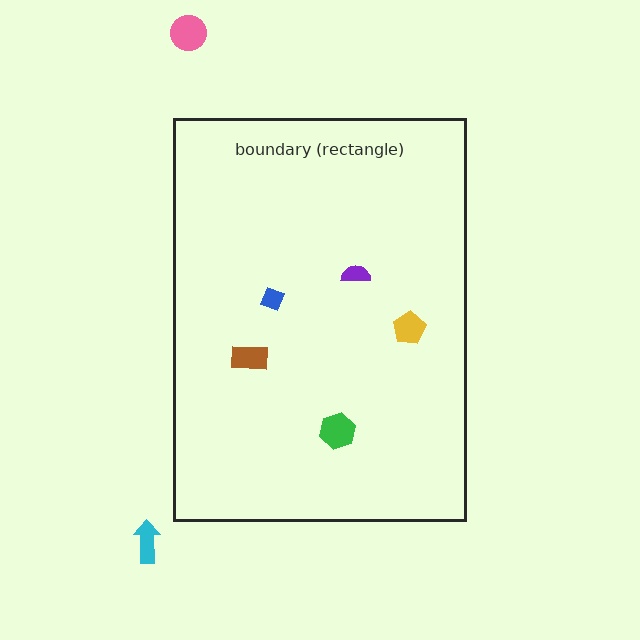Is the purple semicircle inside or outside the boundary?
Inside.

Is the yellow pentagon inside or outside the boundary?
Inside.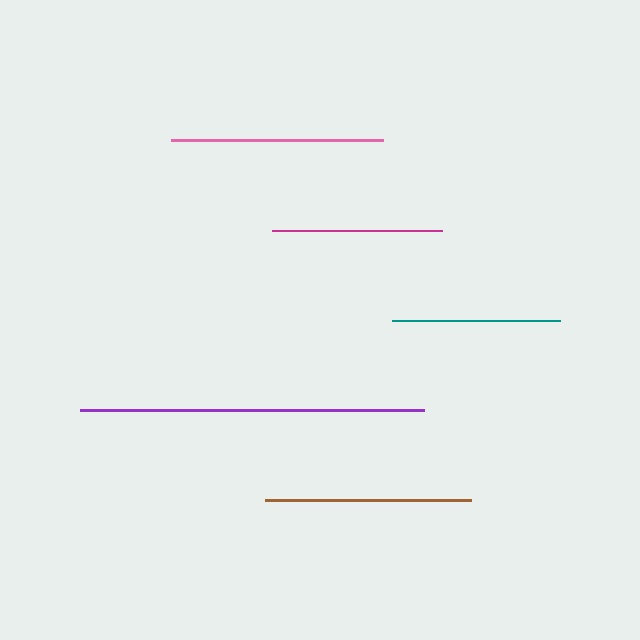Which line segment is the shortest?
The teal line is the shortest at approximately 168 pixels.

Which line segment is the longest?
The purple line is the longest at approximately 344 pixels.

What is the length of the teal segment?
The teal segment is approximately 168 pixels long.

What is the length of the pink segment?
The pink segment is approximately 213 pixels long.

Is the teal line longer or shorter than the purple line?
The purple line is longer than the teal line.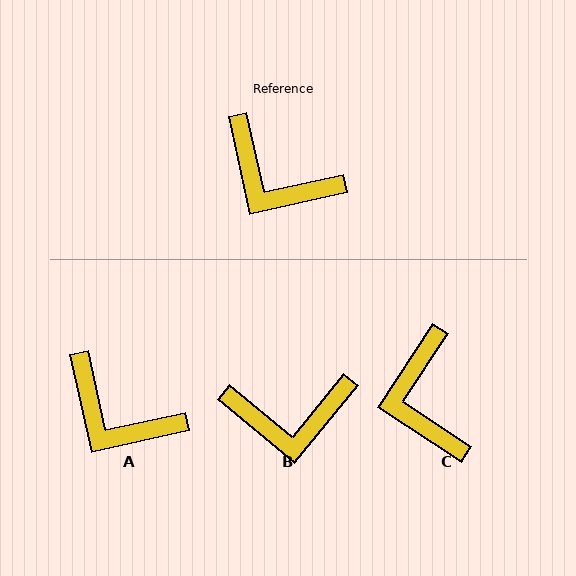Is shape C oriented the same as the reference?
No, it is off by about 46 degrees.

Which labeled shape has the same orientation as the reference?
A.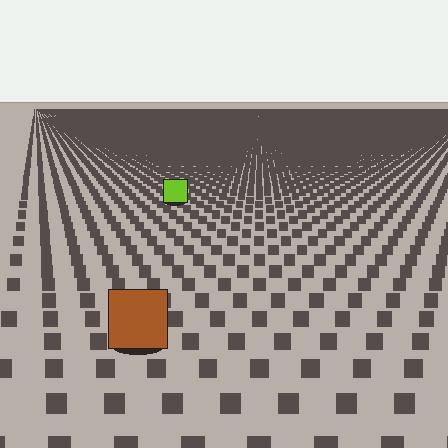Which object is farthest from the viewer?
The lime square is farthest from the viewer. It appears smaller and the ground texture around it is denser.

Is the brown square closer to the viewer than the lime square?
Yes. The brown square is closer — you can tell from the texture gradient: the ground texture is coarser near it.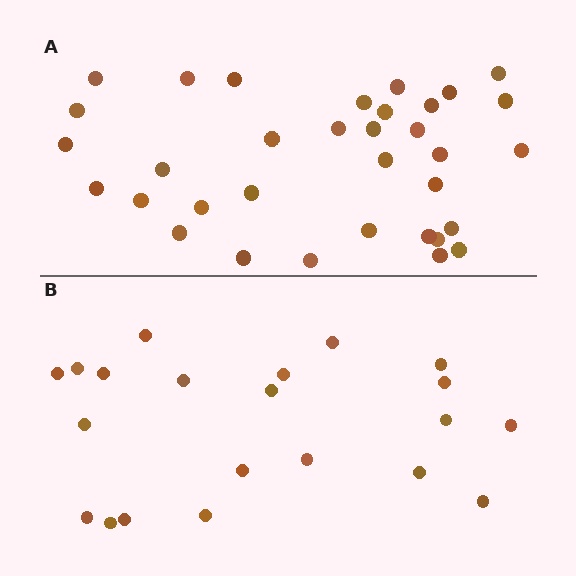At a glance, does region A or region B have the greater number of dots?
Region A (the top region) has more dots.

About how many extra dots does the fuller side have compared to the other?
Region A has approximately 15 more dots than region B.